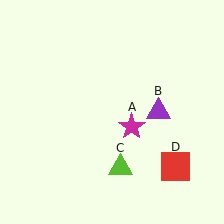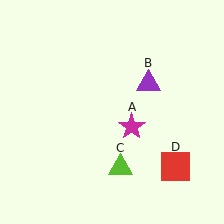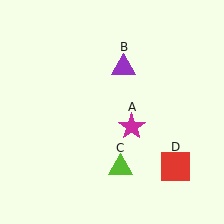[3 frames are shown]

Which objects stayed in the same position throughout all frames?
Magenta star (object A) and lime triangle (object C) and red square (object D) remained stationary.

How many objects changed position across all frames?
1 object changed position: purple triangle (object B).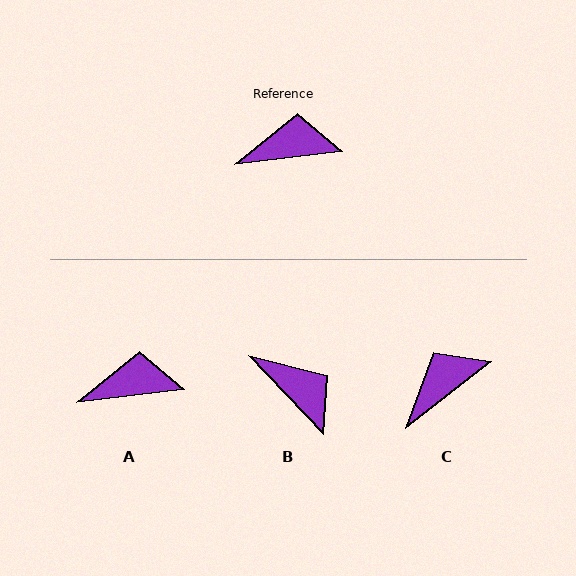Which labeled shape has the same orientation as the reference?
A.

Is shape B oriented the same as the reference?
No, it is off by about 53 degrees.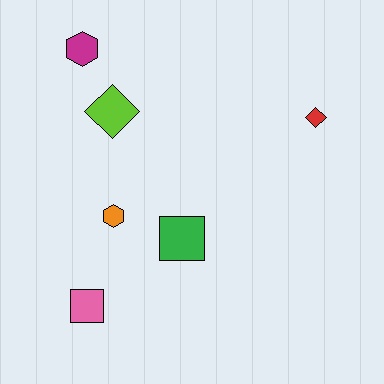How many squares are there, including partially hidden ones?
There are 2 squares.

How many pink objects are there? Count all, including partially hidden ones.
There is 1 pink object.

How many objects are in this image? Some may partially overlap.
There are 6 objects.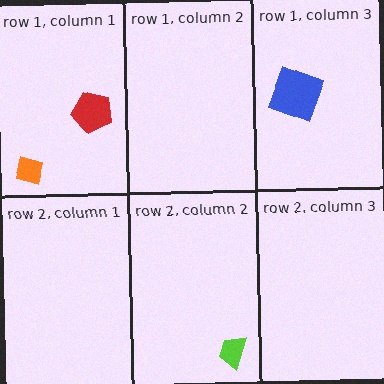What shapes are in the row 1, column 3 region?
The blue square.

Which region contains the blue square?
The row 1, column 3 region.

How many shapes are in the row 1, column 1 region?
2.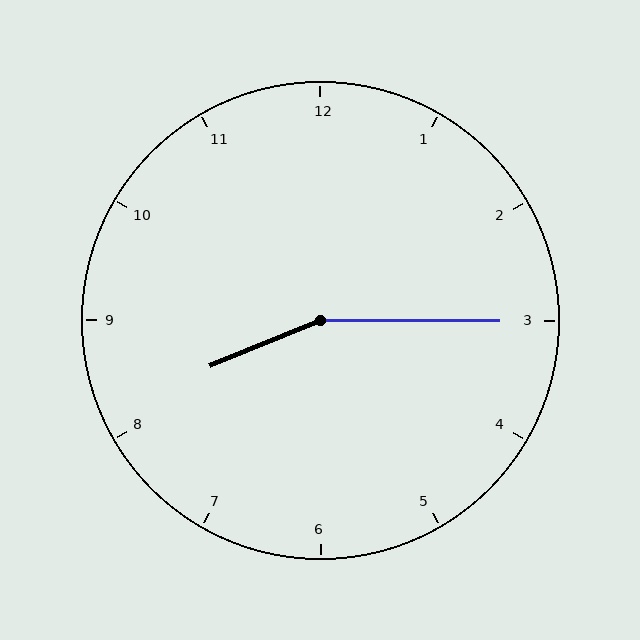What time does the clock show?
8:15.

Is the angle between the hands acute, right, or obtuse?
It is obtuse.